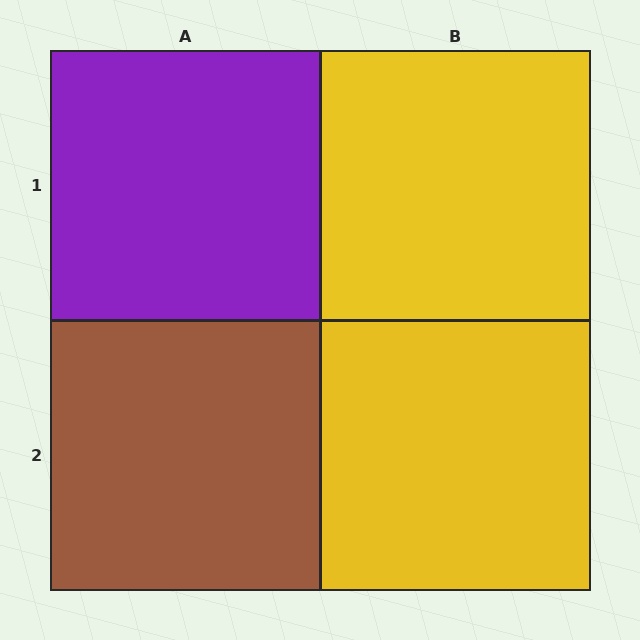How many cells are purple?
1 cell is purple.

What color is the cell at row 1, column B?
Yellow.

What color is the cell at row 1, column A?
Purple.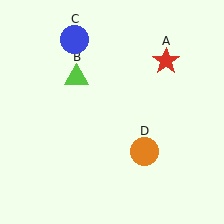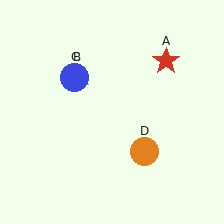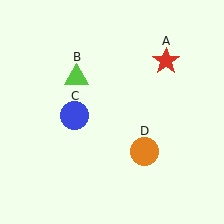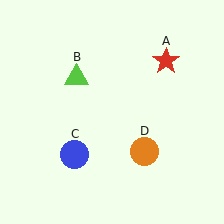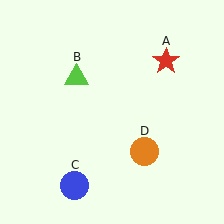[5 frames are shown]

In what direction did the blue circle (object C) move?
The blue circle (object C) moved down.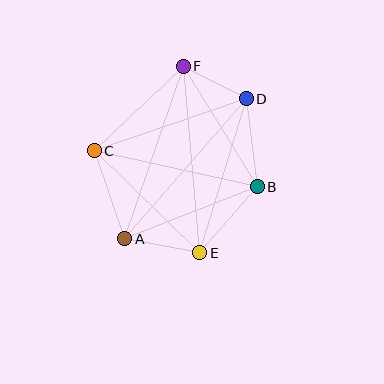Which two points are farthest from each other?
Points E and F are farthest from each other.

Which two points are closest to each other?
Points D and F are closest to each other.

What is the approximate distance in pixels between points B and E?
The distance between B and E is approximately 88 pixels.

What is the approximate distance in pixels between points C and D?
The distance between C and D is approximately 161 pixels.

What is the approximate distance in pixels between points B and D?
The distance between B and D is approximately 88 pixels.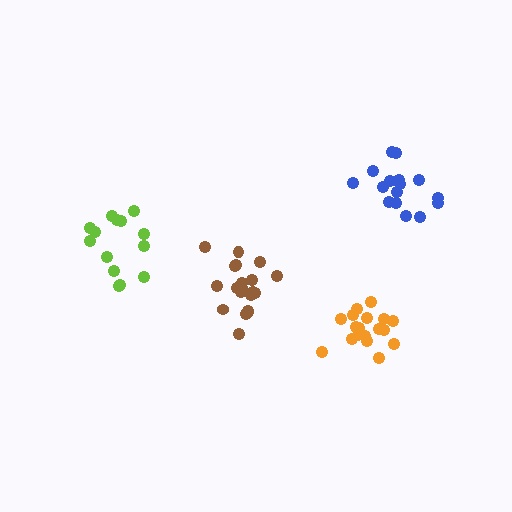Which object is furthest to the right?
The blue cluster is rightmost.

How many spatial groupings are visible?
There are 4 spatial groupings.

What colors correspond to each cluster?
The clusters are colored: lime, blue, brown, orange.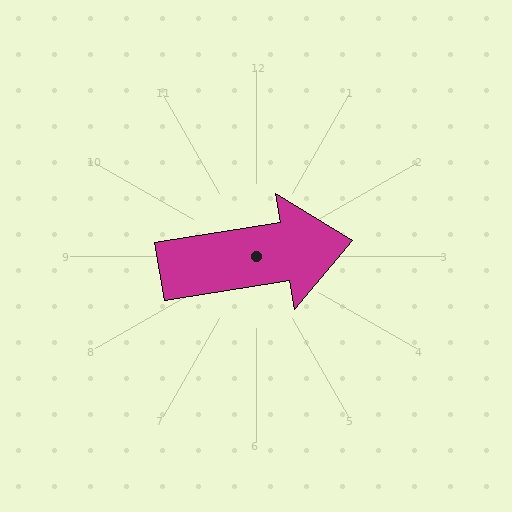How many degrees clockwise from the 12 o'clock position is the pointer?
Approximately 81 degrees.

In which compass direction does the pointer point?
East.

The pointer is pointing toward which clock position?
Roughly 3 o'clock.